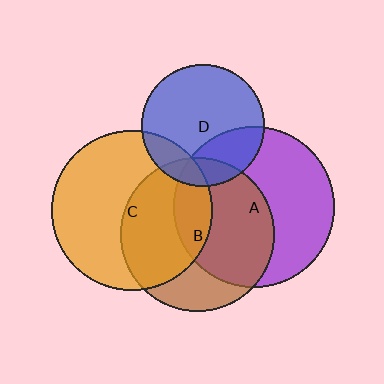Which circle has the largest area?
Circle C (orange).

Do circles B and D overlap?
Yes.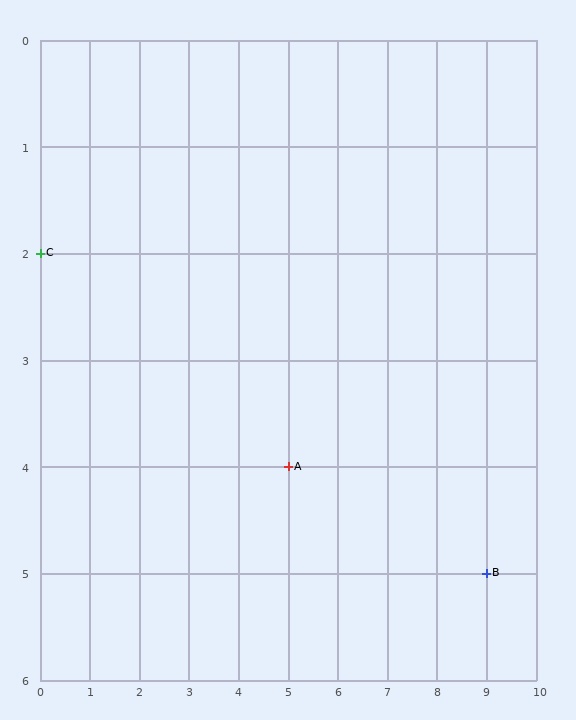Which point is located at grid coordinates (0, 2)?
Point C is at (0, 2).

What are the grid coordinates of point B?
Point B is at grid coordinates (9, 5).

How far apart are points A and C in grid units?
Points A and C are 5 columns and 2 rows apart (about 5.4 grid units diagonally).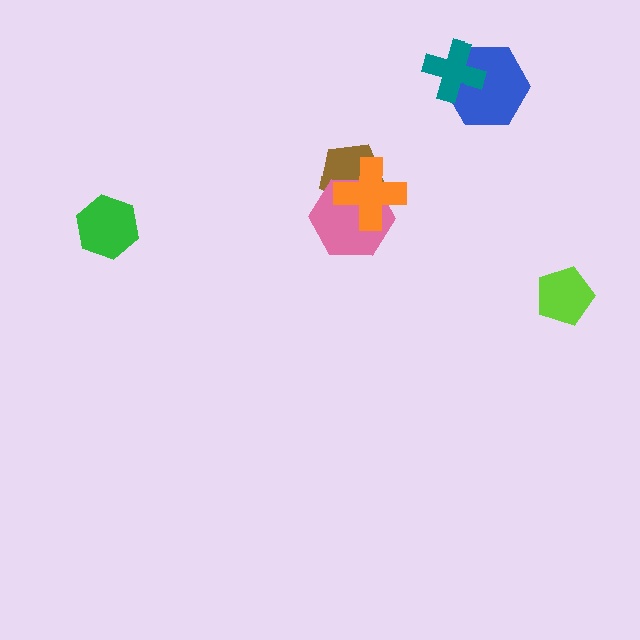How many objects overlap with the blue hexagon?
1 object overlaps with the blue hexagon.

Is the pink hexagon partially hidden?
Yes, it is partially covered by another shape.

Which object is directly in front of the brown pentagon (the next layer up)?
The pink hexagon is directly in front of the brown pentagon.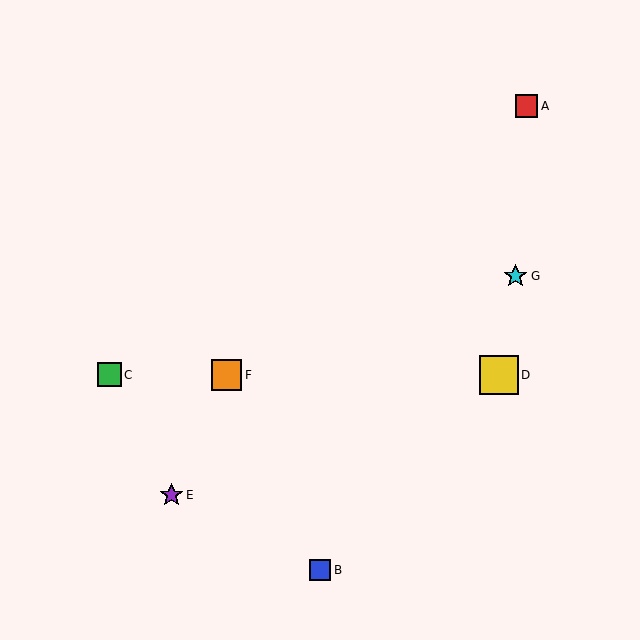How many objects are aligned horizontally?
3 objects (C, D, F) are aligned horizontally.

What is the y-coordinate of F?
Object F is at y≈375.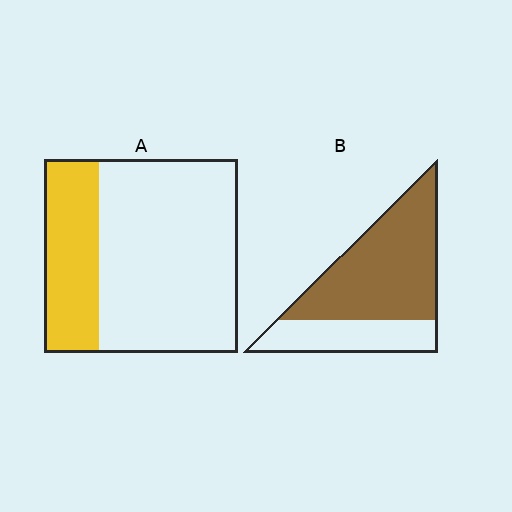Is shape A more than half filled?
No.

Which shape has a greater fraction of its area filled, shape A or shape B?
Shape B.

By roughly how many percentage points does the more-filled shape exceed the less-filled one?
By roughly 40 percentage points (B over A).